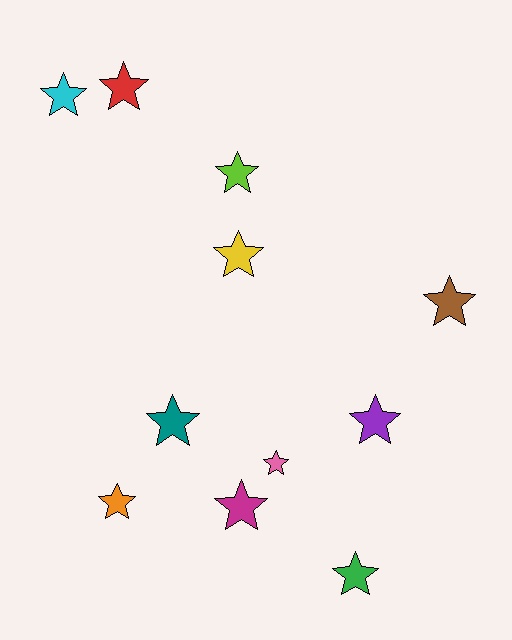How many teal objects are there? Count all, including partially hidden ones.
There is 1 teal object.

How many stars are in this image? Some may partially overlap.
There are 11 stars.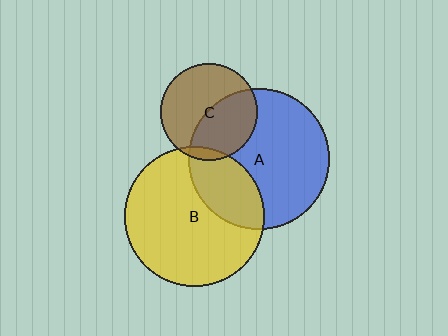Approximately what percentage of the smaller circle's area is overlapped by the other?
Approximately 45%.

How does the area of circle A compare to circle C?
Approximately 2.1 times.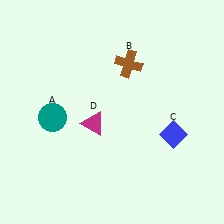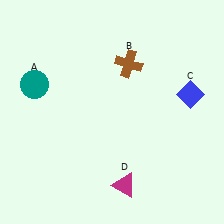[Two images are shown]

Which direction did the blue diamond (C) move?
The blue diamond (C) moved up.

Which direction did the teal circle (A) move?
The teal circle (A) moved up.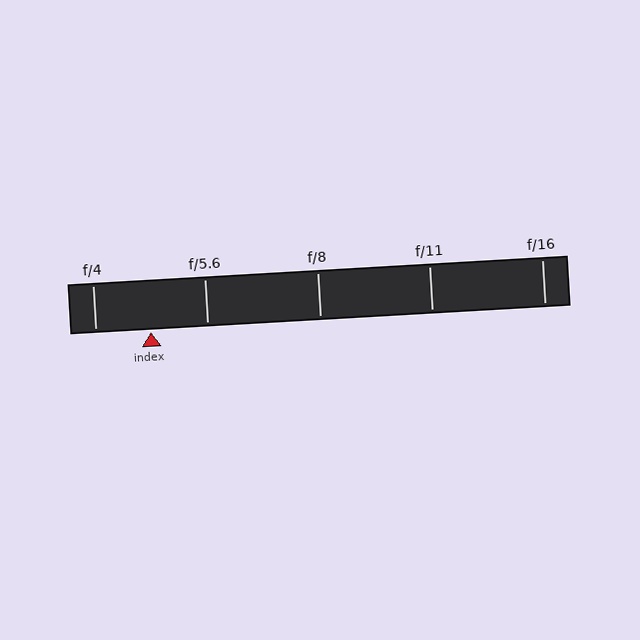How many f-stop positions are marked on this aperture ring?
There are 5 f-stop positions marked.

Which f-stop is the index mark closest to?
The index mark is closest to f/4.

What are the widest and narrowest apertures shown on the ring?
The widest aperture shown is f/4 and the narrowest is f/16.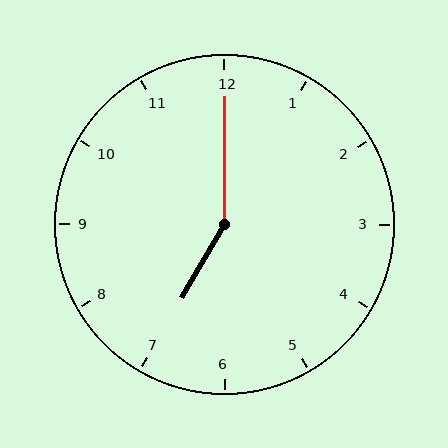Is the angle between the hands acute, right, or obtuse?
It is obtuse.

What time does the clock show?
7:00.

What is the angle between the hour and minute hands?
Approximately 150 degrees.